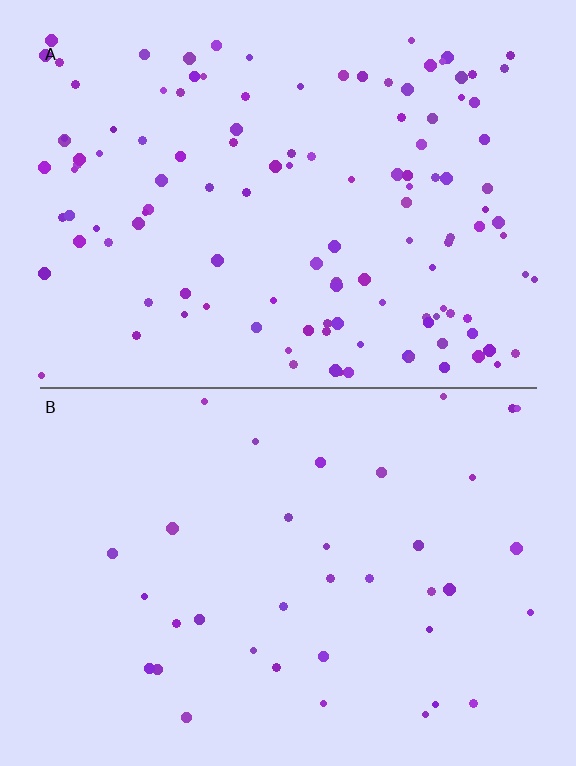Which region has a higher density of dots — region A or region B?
A (the top).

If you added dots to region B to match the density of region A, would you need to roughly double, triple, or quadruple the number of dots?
Approximately triple.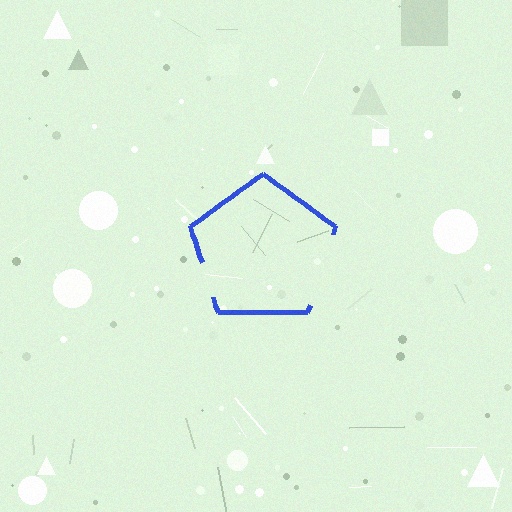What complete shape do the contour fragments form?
The contour fragments form a pentagon.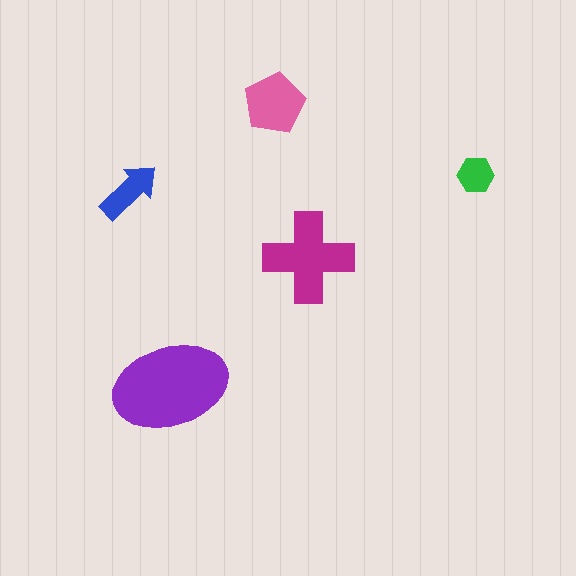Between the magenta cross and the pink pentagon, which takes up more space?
The magenta cross.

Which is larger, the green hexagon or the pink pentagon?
The pink pentagon.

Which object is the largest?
The purple ellipse.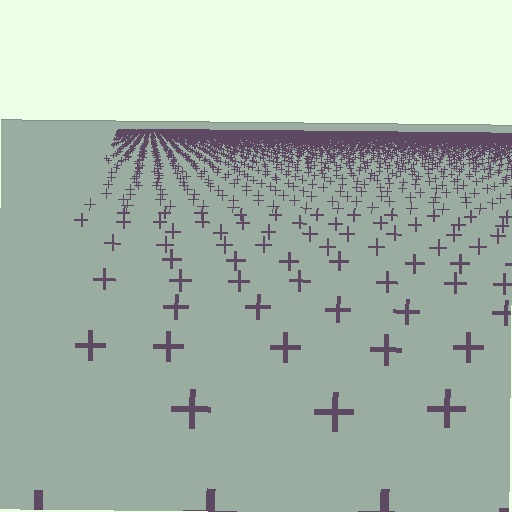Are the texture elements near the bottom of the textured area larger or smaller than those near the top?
Larger. Near the bottom, elements are closer to the viewer and appear at a bigger on-screen size.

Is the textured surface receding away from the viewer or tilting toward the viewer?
The surface is receding away from the viewer. Texture elements get smaller and denser toward the top.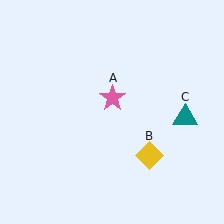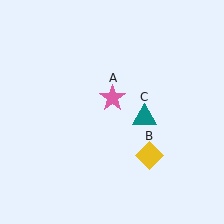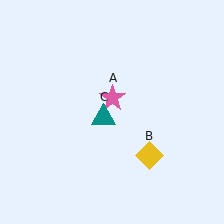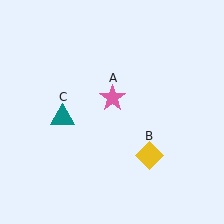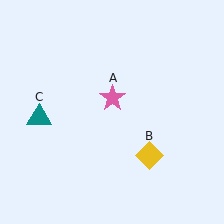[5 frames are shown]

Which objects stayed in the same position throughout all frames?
Pink star (object A) and yellow diamond (object B) remained stationary.